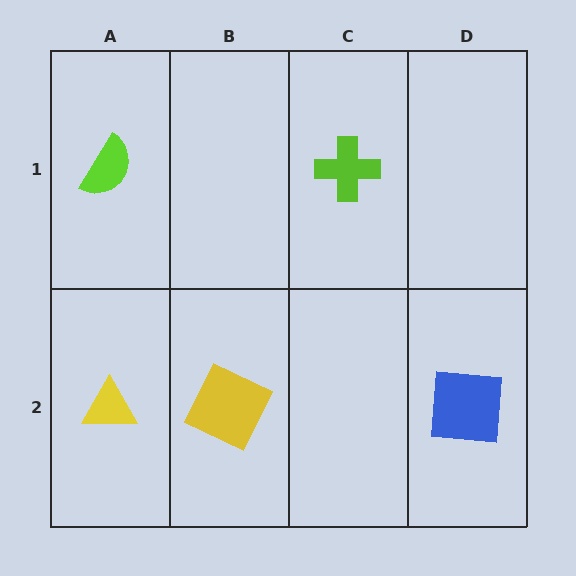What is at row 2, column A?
A yellow triangle.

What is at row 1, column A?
A lime semicircle.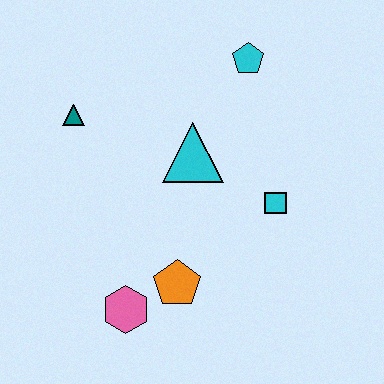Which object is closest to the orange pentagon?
The pink hexagon is closest to the orange pentagon.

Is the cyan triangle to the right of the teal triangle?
Yes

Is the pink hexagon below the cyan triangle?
Yes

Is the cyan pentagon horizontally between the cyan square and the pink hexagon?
Yes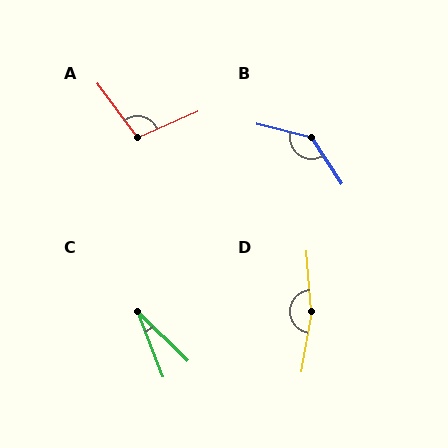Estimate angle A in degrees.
Approximately 103 degrees.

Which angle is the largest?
D, at approximately 166 degrees.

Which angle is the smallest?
C, at approximately 24 degrees.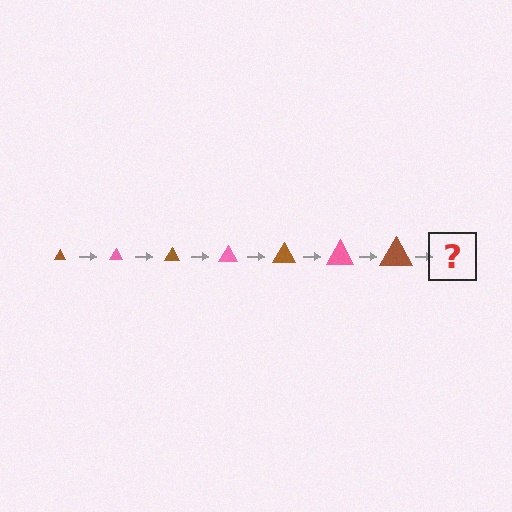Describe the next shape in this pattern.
It should be a pink triangle, larger than the previous one.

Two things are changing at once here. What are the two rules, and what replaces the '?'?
The two rules are that the triangle grows larger each step and the color cycles through brown and pink. The '?' should be a pink triangle, larger than the previous one.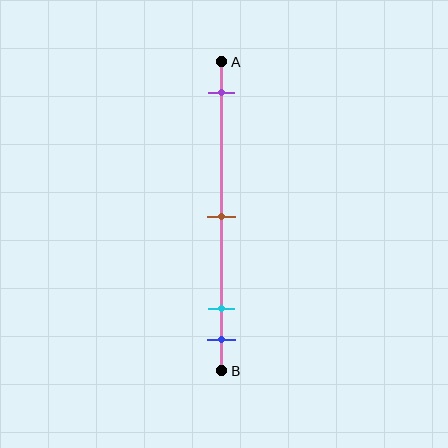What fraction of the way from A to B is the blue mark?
The blue mark is approximately 90% (0.9) of the way from A to B.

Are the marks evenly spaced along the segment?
No, the marks are not evenly spaced.